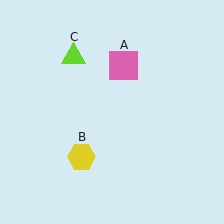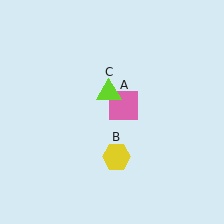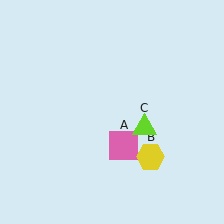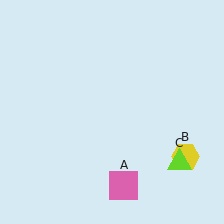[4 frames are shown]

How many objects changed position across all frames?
3 objects changed position: pink square (object A), yellow hexagon (object B), lime triangle (object C).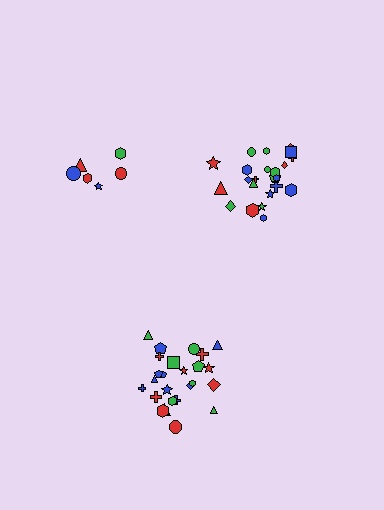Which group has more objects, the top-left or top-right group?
The top-right group.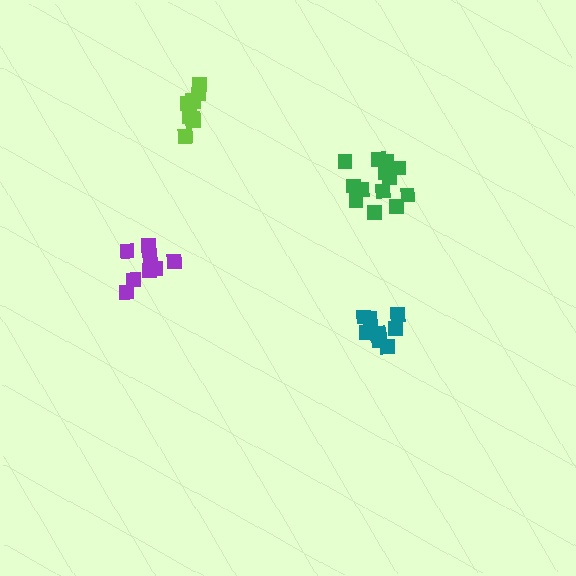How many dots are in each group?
Group 1: 9 dots, Group 2: 13 dots, Group 3: 8 dots, Group 4: 9 dots (39 total).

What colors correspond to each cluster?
The clusters are colored: teal, green, purple, lime.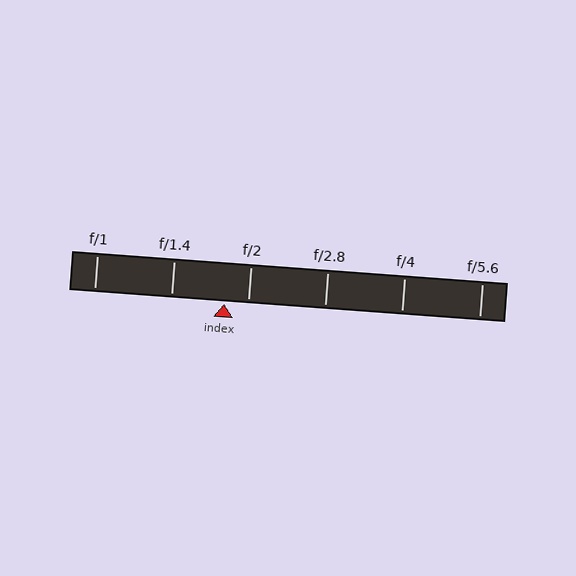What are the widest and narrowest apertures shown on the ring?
The widest aperture shown is f/1 and the narrowest is f/5.6.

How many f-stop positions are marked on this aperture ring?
There are 6 f-stop positions marked.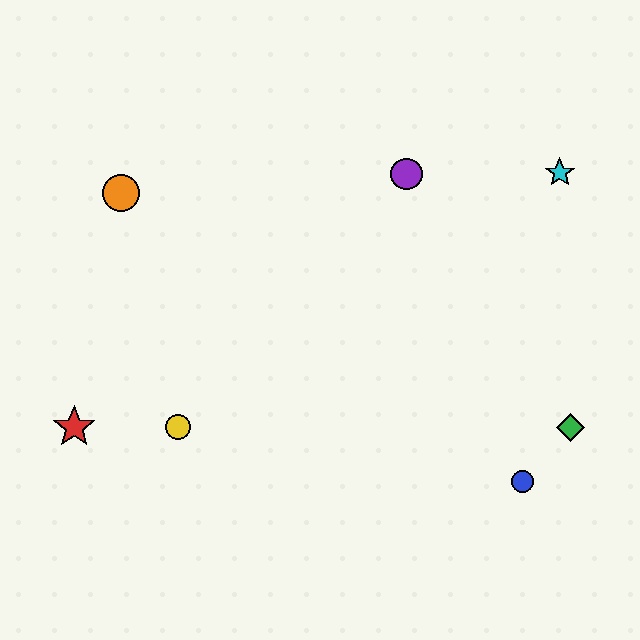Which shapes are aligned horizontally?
The red star, the green diamond, the yellow circle are aligned horizontally.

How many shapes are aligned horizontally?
3 shapes (the red star, the green diamond, the yellow circle) are aligned horizontally.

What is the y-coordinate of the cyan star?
The cyan star is at y≈173.